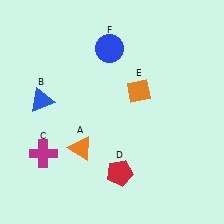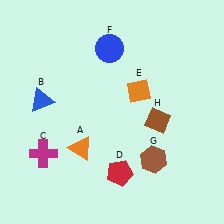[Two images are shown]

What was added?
A brown hexagon (G), a brown diamond (H) were added in Image 2.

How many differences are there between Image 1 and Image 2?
There are 2 differences between the two images.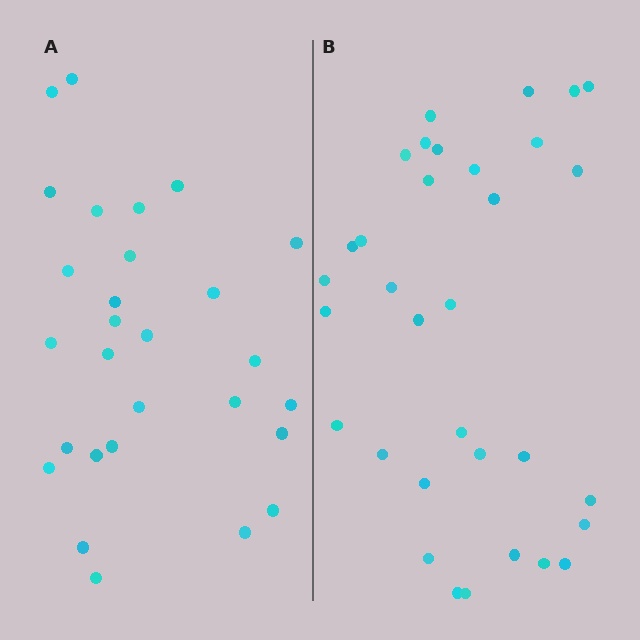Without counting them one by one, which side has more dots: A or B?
Region B (the right region) has more dots.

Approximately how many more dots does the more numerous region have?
Region B has about 5 more dots than region A.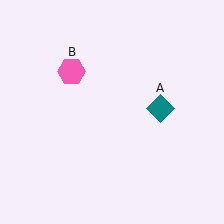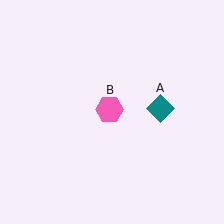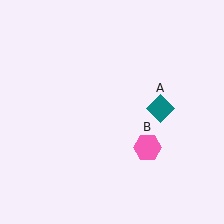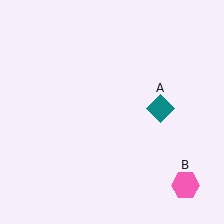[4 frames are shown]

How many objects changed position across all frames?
1 object changed position: pink hexagon (object B).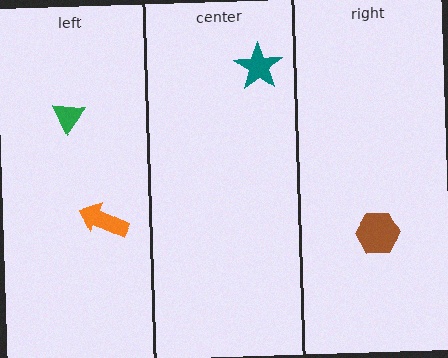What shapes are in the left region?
The green triangle, the orange arrow.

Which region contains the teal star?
The center region.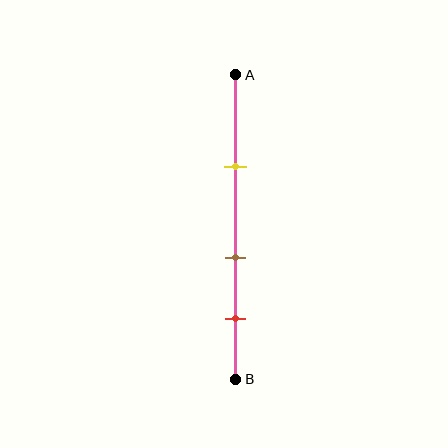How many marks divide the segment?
There are 3 marks dividing the segment.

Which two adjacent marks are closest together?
The brown and red marks are the closest adjacent pair.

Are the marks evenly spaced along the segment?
Yes, the marks are approximately evenly spaced.